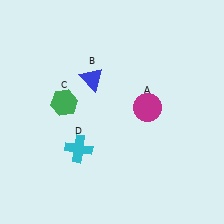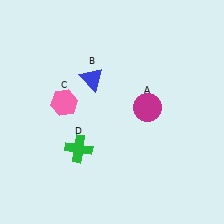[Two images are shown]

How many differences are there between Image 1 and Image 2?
There are 2 differences between the two images.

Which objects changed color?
C changed from green to pink. D changed from cyan to green.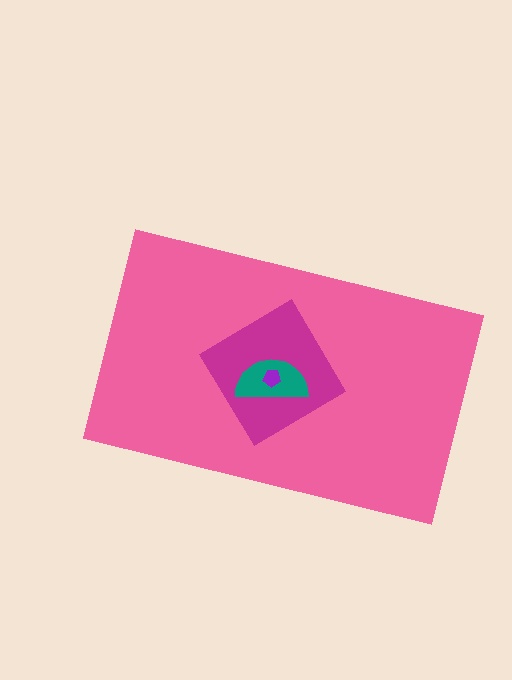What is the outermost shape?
The pink rectangle.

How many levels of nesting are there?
4.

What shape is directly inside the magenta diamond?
The teal semicircle.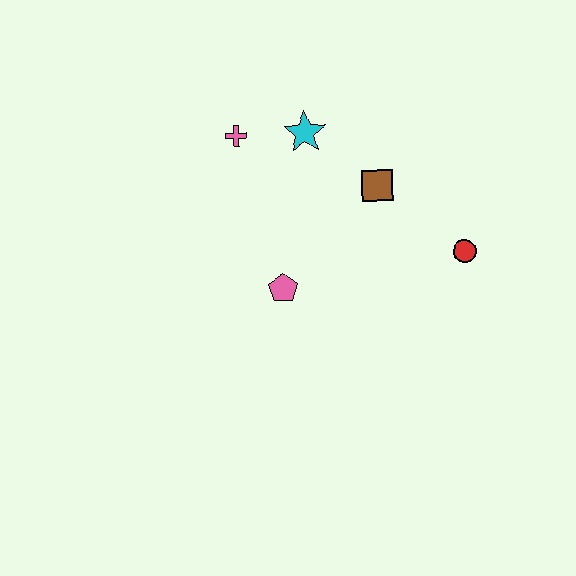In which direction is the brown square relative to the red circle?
The brown square is to the left of the red circle.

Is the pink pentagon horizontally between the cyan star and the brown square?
No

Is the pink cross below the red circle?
No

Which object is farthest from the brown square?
The pink cross is farthest from the brown square.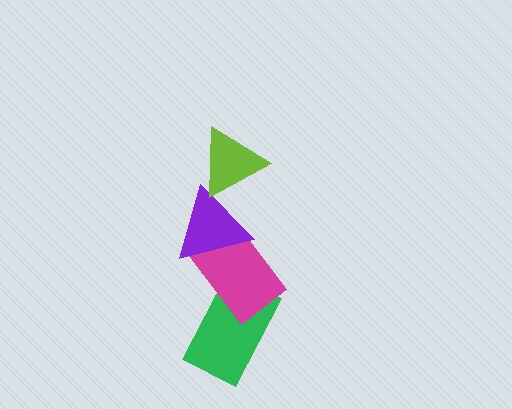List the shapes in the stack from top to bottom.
From top to bottom: the lime triangle, the purple triangle, the magenta rectangle, the green rectangle.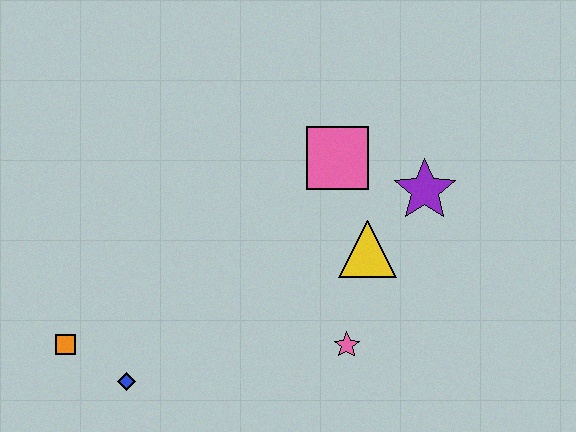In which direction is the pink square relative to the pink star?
The pink square is above the pink star.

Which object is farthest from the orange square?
The purple star is farthest from the orange square.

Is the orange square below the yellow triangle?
Yes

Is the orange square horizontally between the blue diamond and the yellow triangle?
No